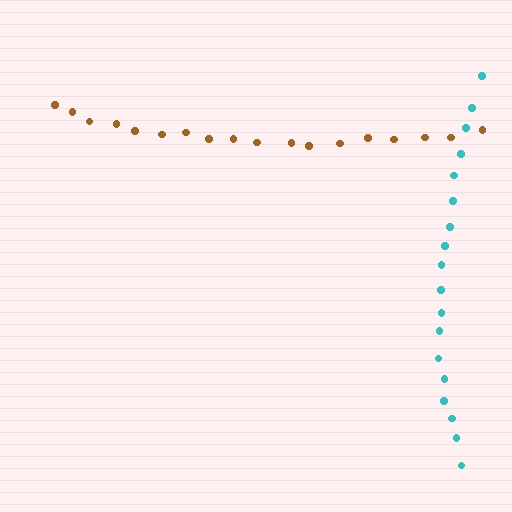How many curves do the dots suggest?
There are 2 distinct paths.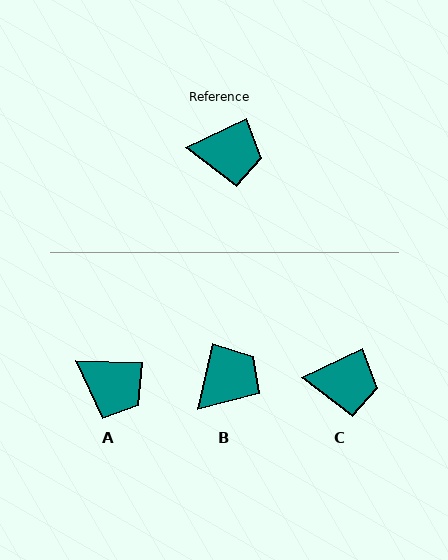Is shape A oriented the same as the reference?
No, it is off by about 28 degrees.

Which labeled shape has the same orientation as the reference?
C.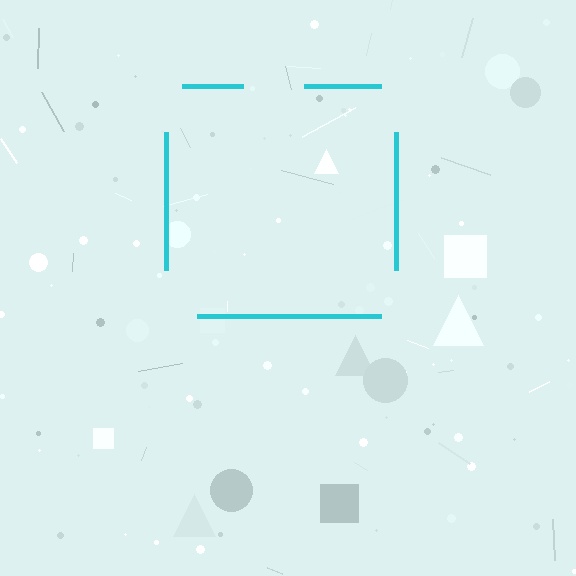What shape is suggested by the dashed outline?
The dashed outline suggests a square.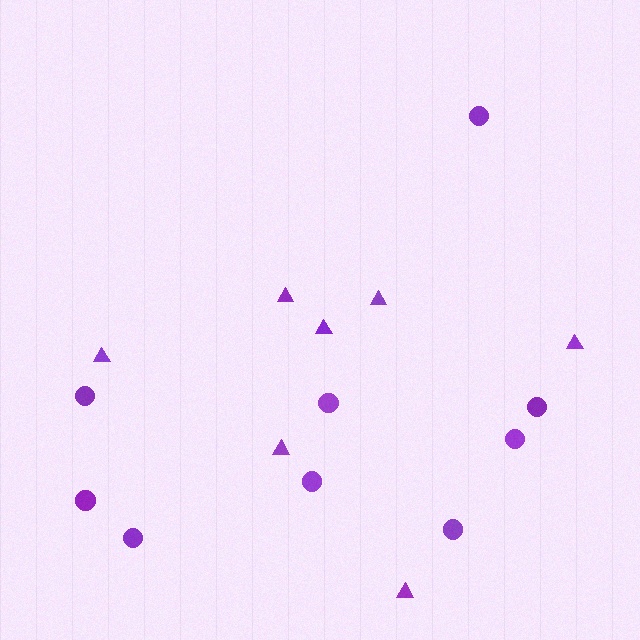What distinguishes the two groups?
There are 2 groups: one group of triangles (7) and one group of circles (9).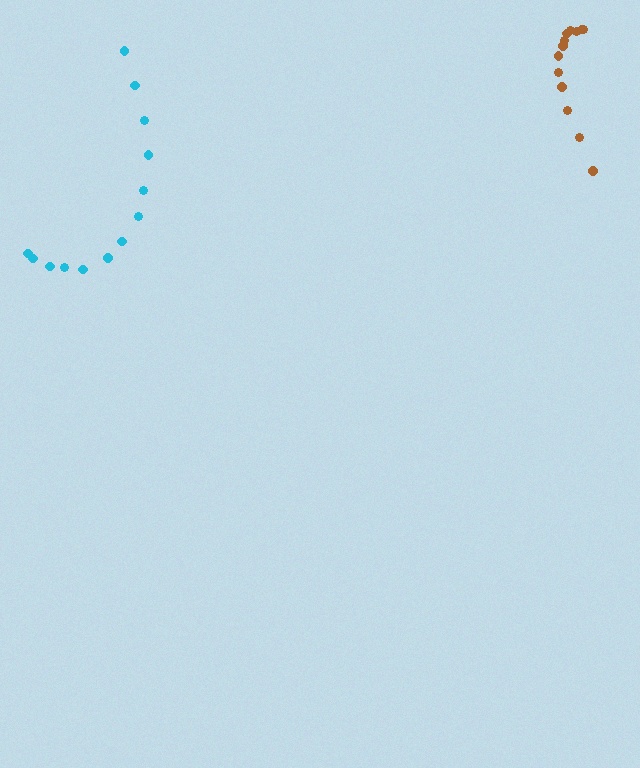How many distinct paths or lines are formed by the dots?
There are 2 distinct paths.